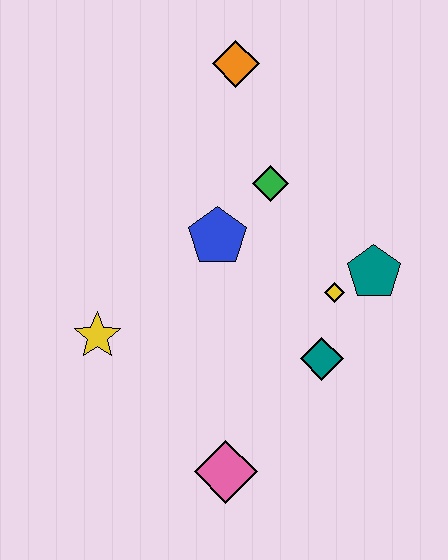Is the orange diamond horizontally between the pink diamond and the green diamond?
Yes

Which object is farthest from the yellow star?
The orange diamond is farthest from the yellow star.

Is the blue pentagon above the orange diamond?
No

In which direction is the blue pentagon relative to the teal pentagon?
The blue pentagon is to the left of the teal pentagon.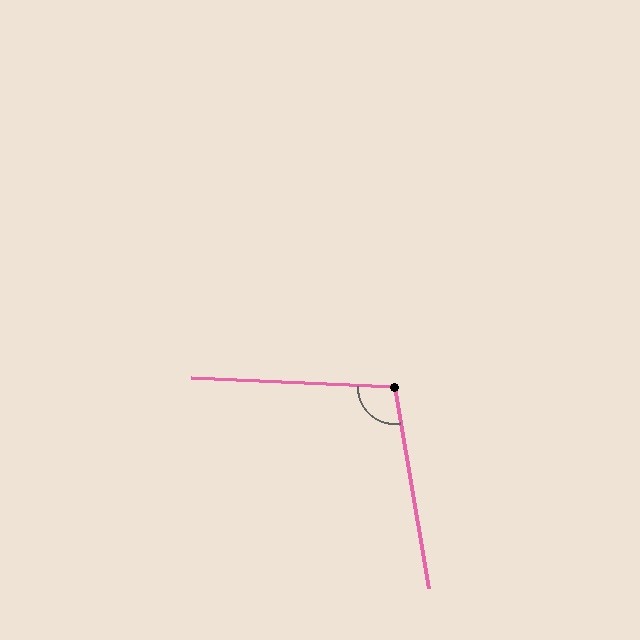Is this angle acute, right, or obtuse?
It is obtuse.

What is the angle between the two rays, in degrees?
Approximately 102 degrees.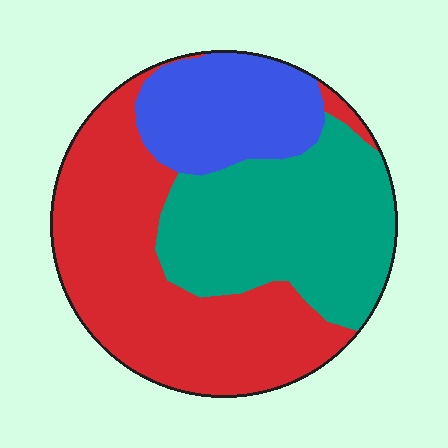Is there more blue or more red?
Red.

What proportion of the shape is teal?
Teal covers roughly 35% of the shape.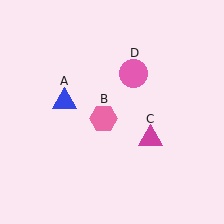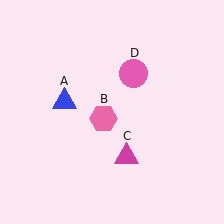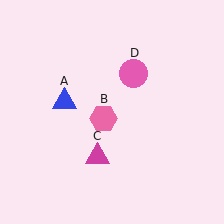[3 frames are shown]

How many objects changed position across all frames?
1 object changed position: magenta triangle (object C).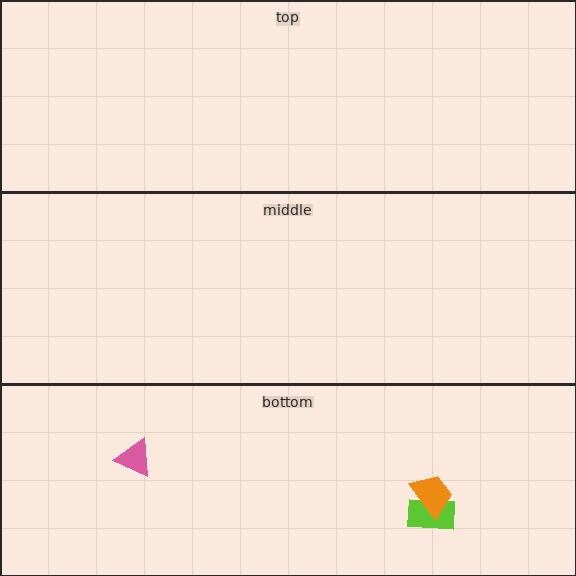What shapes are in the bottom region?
The lime rectangle, the orange trapezoid, the pink triangle.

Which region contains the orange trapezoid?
The bottom region.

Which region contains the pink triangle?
The bottom region.